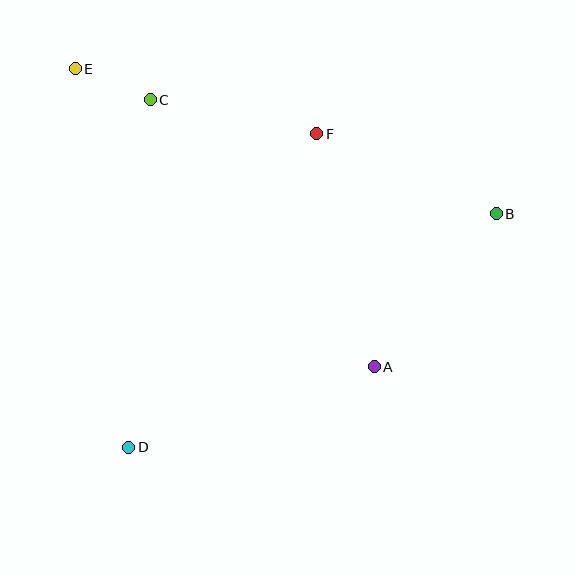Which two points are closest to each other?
Points C and E are closest to each other.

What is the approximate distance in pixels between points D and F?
The distance between D and F is approximately 366 pixels.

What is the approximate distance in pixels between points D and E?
The distance between D and E is approximately 383 pixels.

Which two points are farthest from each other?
Points B and E are farthest from each other.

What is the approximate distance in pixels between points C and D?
The distance between C and D is approximately 348 pixels.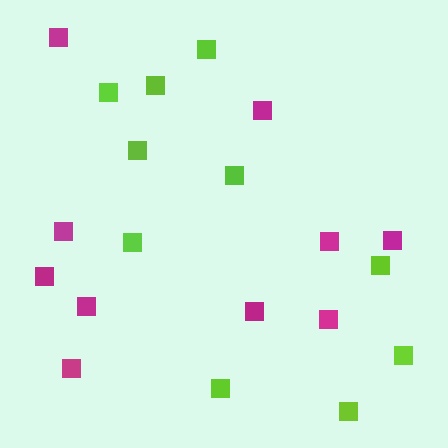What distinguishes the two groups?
There are 2 groups: one group of lime squares (10) and one group of magenta squares (10).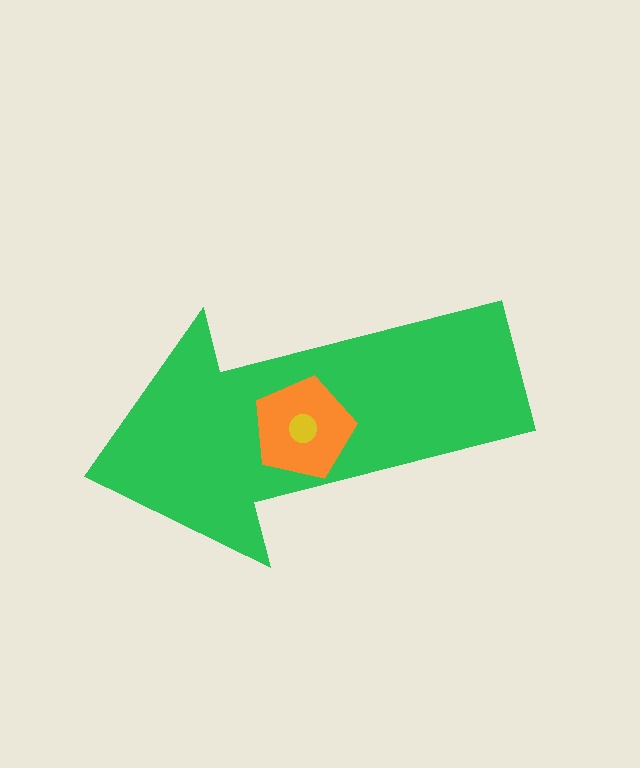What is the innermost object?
The yellow circle.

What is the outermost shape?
The green arrow.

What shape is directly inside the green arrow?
The orange pentagon.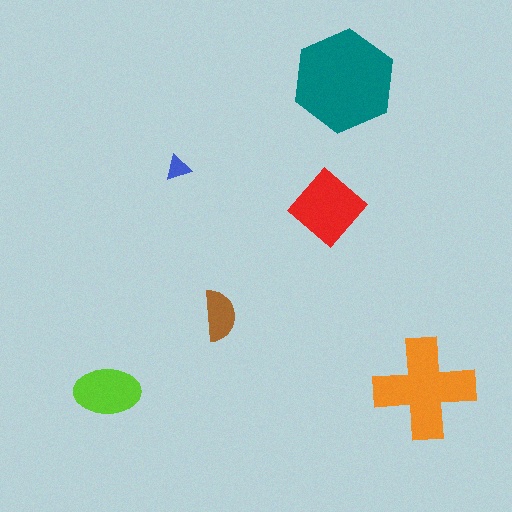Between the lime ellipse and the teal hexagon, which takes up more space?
The teal hexagon.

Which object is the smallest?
The blue triangle.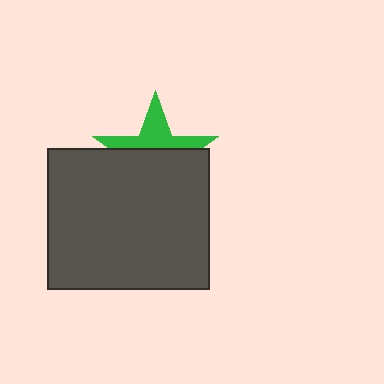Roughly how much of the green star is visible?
A small part of it is visible (roughly 40%).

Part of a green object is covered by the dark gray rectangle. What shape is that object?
It is a star.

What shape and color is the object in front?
The object in front is a dark gray rectangle.